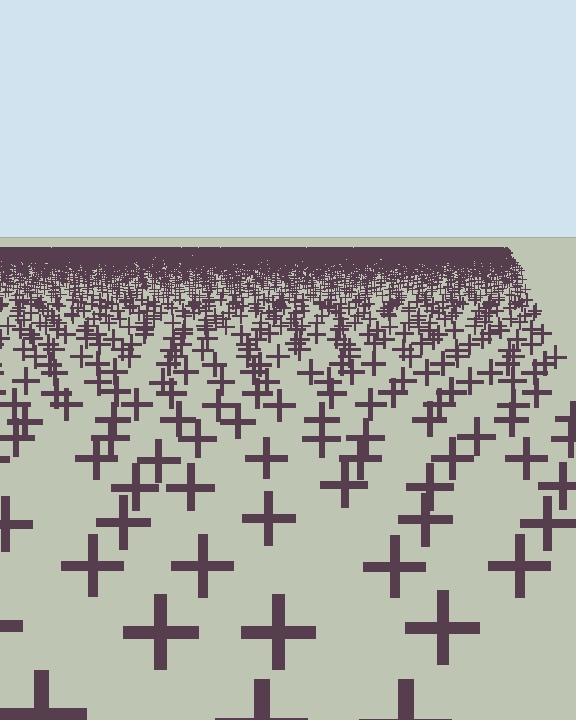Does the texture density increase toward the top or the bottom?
Density increases toward the top.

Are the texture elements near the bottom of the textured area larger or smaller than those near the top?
Larger. Near the bottom, elements are closer to the viewer and appear at a bigger on-screen size.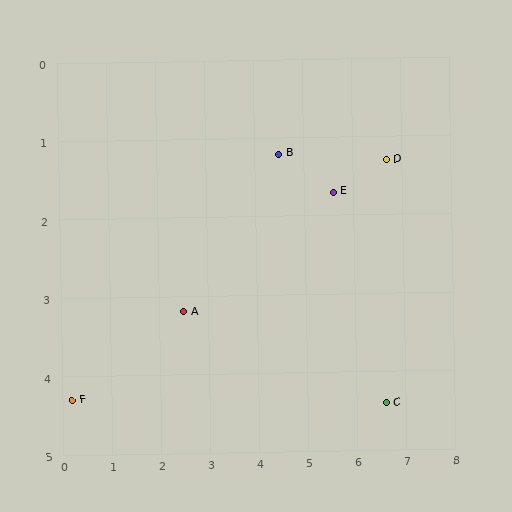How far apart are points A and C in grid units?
Points A and C are about 4.3 grid units apart.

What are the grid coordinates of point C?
Point C is at approximately (6.6, 4.4).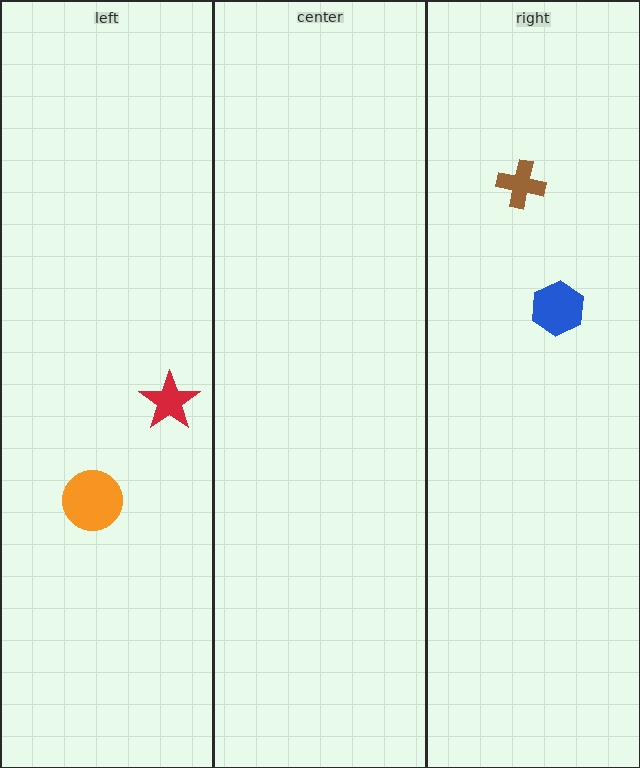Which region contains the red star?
The left region.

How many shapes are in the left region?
2.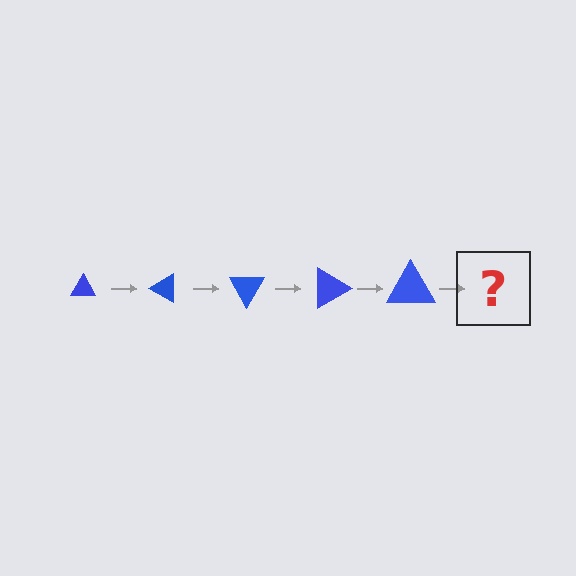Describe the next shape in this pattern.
It should be a triangle, larger than the previous one and rotated 150 degrees from the start.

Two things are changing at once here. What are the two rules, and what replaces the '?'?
The two rules are that the triangle grows larger each step and it rotates 30 degrees each step. The '?' should be a triangle, larger than the previous one and rotated 150 degrees from the start.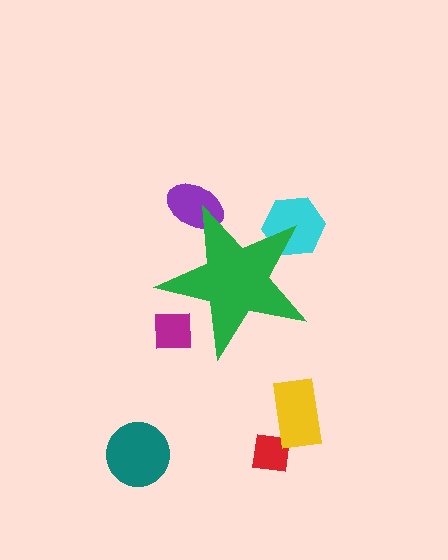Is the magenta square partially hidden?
Yes, the magenta square is partially hidden behind the green star.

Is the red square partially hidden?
No, the red square is fully visible.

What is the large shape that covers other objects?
A green star.